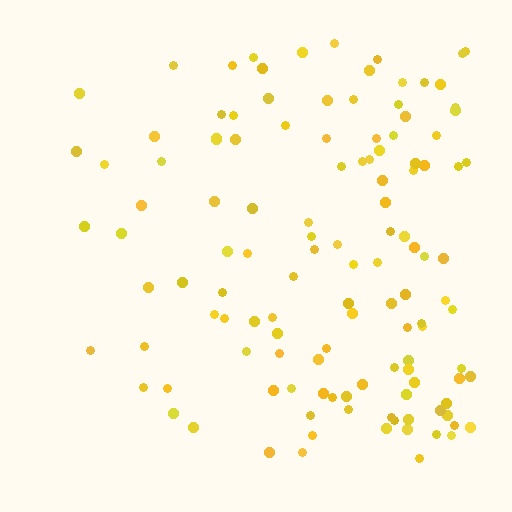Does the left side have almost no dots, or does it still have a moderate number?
Still a moderate number, just noticeably fewer than the right.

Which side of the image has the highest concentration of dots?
The right.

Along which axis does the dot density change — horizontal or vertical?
Horizontal.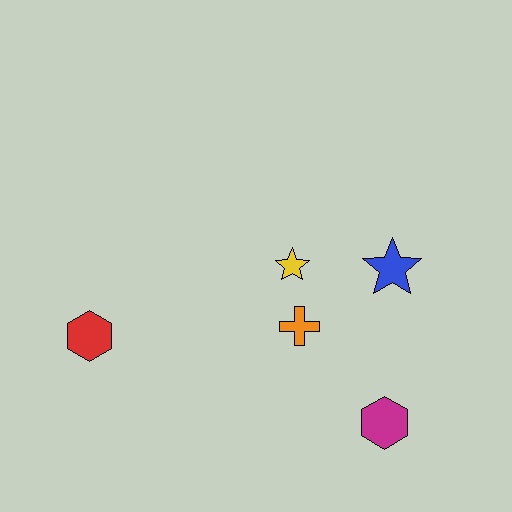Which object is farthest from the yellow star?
The red hexagon is farthest from the yellow star.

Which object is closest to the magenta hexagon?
The orange cross is closest to the magenta hexagon.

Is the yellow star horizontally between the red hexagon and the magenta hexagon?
Yes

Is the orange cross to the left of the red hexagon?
No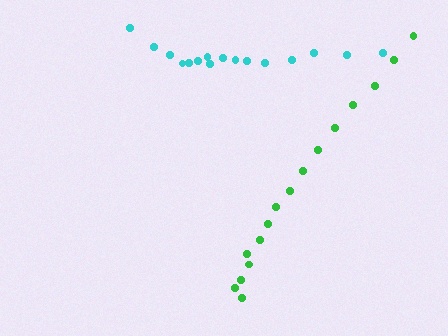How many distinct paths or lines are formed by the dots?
There are 2 distinct paths.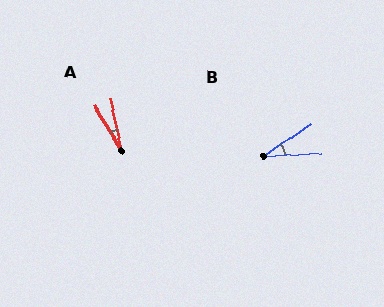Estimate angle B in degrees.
Approximately 32 degrees.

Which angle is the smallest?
A, at approximately 19 degrees.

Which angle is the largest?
B, at approximately 32 degrees.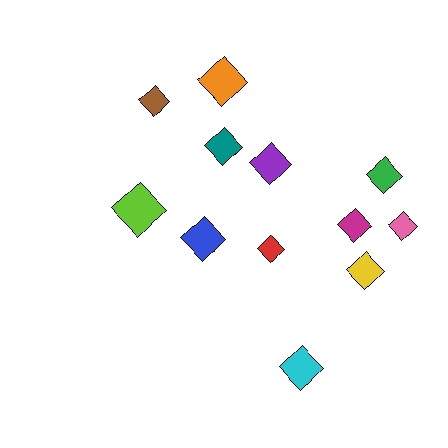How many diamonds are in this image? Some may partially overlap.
There are 12 diamonds.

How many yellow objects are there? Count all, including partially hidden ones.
There is 1 yellow object.